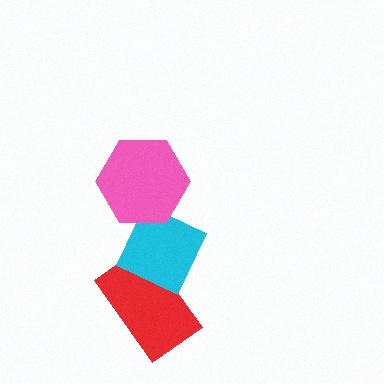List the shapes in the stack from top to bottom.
From top to bottom: the pink hexagon, the cyan diamond, the red rectangle.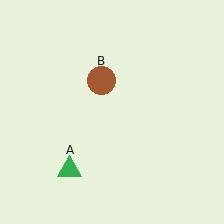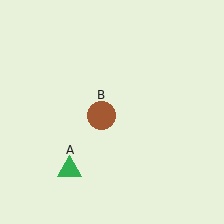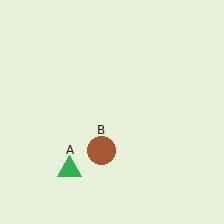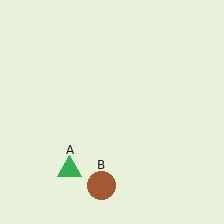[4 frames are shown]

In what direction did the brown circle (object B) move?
The brown circle (object B) moved down.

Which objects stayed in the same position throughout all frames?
Green triangle (object A) remained stationary.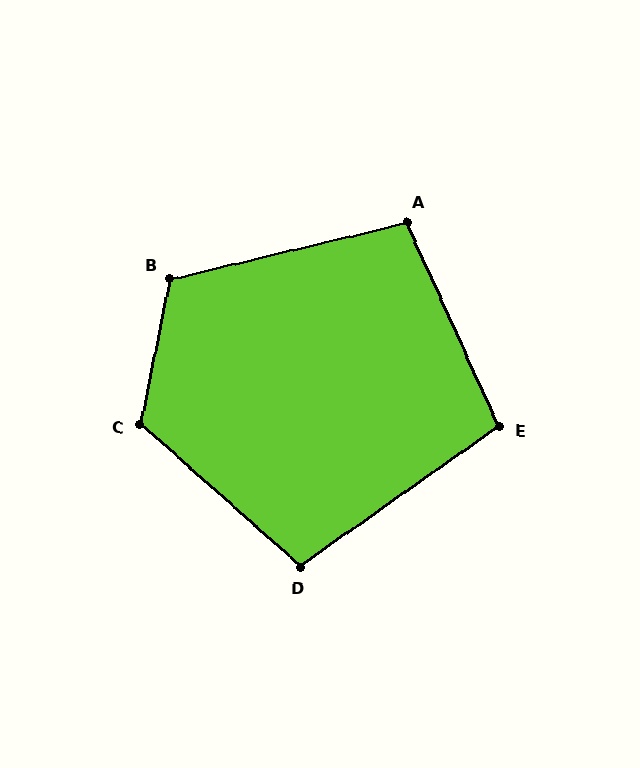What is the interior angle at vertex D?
Approximately 103 degrees (obtuse).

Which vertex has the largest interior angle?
C, at approximately 121 degrees.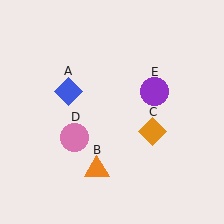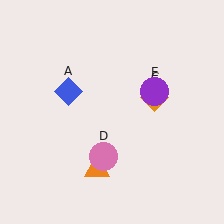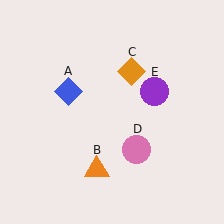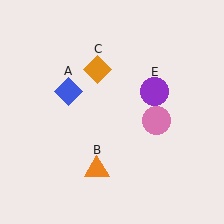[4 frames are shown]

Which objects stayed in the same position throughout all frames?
Blue diamond (object A) and orange triangle (object B) and purple circle (object E) remained stationary.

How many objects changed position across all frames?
2 objects changed position: orange diamond (object C), pink circle (object D).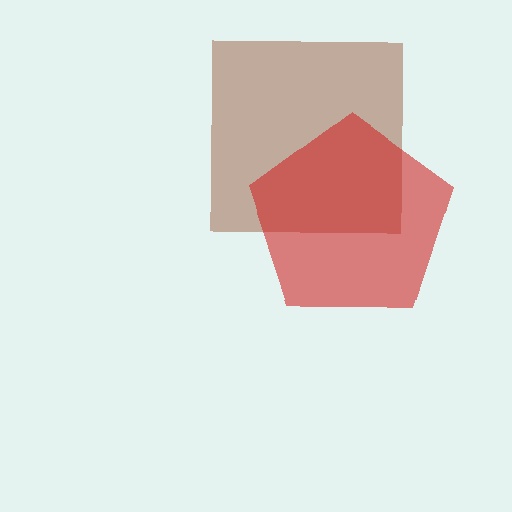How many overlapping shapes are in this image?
There are 2 overlapping shapes in the image.